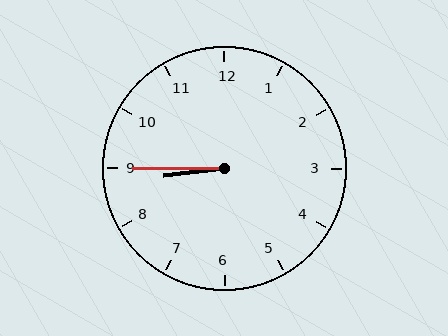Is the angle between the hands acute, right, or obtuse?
It is acute.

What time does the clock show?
8:45.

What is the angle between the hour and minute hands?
Approximately 8 degrees.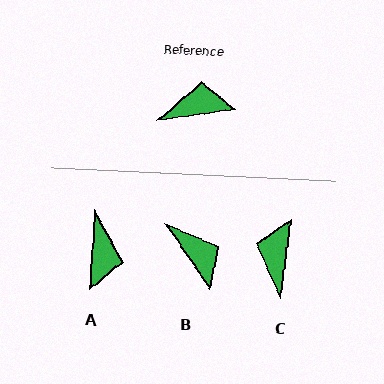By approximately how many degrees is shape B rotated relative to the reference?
Approximately 64 degrees clockwise.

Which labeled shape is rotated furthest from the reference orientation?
A, about 101 degrees away.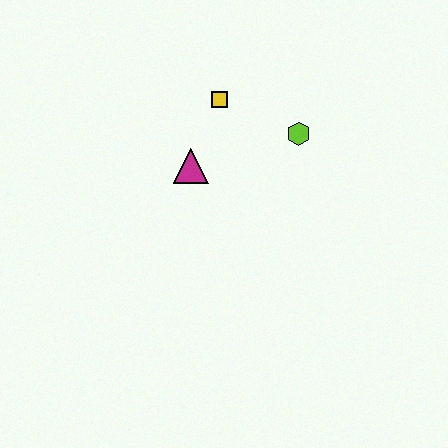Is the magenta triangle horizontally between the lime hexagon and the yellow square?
No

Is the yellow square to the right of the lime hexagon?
No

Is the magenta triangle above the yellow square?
No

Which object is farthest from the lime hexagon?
The magenta triangle is farthest from the lime hexagon.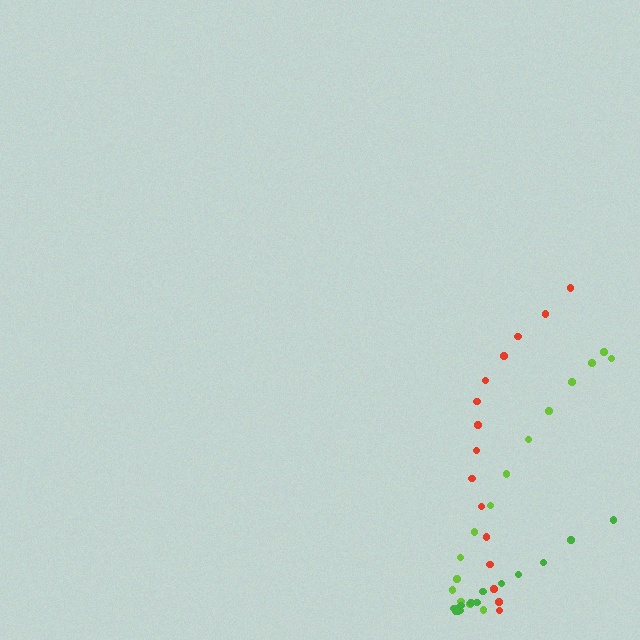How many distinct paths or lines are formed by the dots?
There are 3 distinct paths.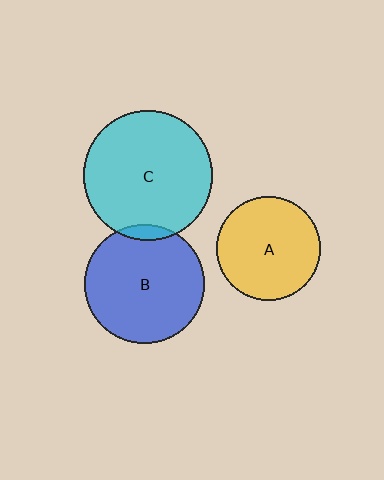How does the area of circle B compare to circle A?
Approximately 1.3 times.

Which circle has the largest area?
Circle C (cyan).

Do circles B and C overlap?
Yes.